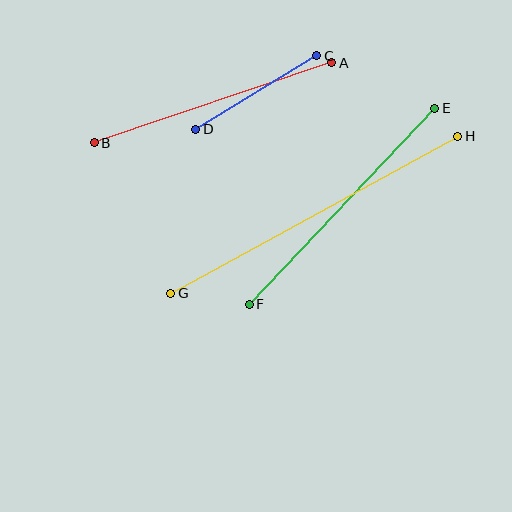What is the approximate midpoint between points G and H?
The midpoint is at approximately (314, 215) pixels.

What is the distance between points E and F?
The distance is approximately 270 pixels.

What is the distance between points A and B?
The distance is approximately 251 pixels.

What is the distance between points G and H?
The distance is approximately 327 pixels.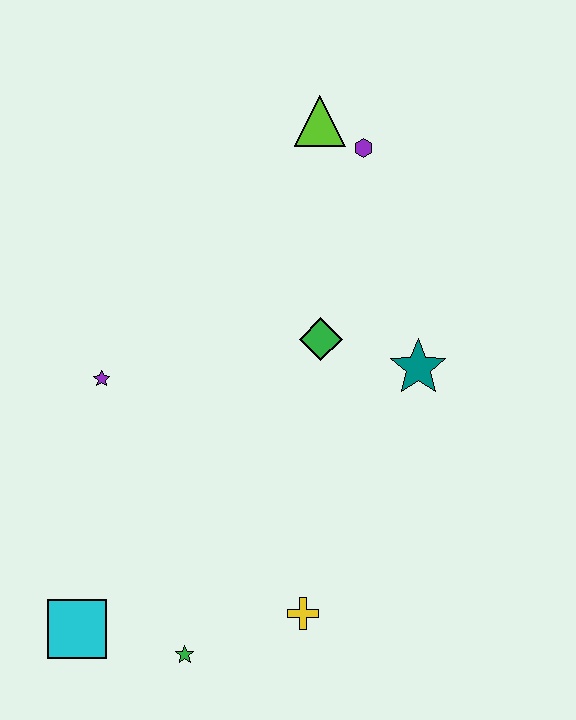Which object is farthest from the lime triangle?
The cyan square is farthest from the lime triangle.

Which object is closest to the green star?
The cyan square is closest to the green star.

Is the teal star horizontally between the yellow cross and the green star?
No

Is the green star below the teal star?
Yes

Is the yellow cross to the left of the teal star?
Yes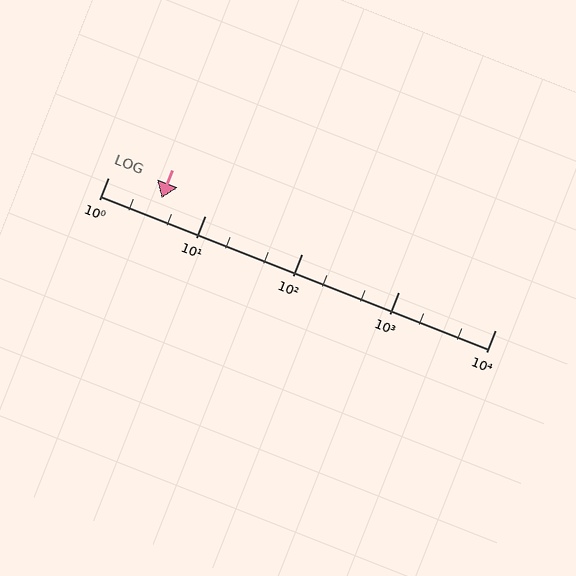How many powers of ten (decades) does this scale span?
The scale spans 4 decades, from 1 to 10000.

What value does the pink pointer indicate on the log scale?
The pointer indicates approximately 3.6.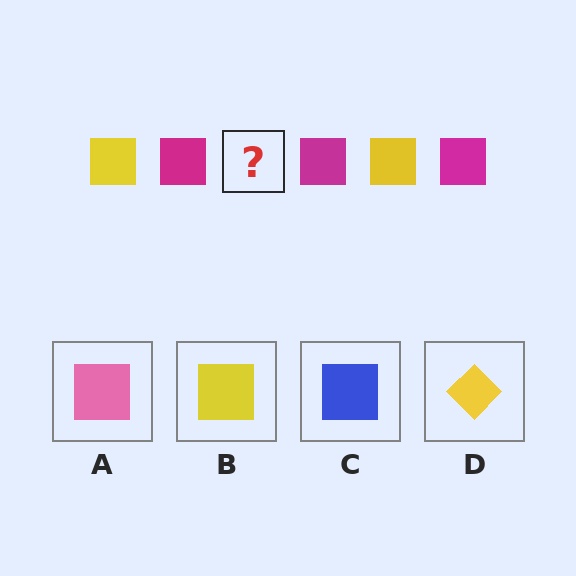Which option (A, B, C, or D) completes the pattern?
B.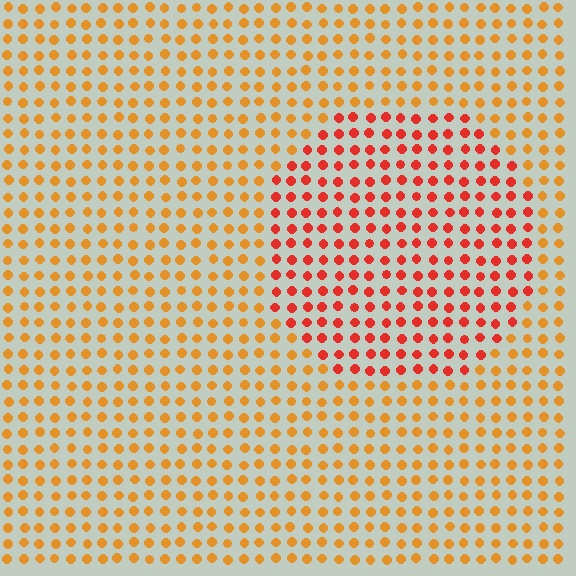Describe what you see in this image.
The image is filled with small orange elements in a uniform arrangement. A circle-shaped region is visible where the elements are tinted to a slightly different hue, forming a subtle color boundary.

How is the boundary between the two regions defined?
The boundary is defined purely by a slight shift in hue (about 32 degrees). Spacing, size, and orientation are identical on both sides.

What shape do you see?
I see a circle.